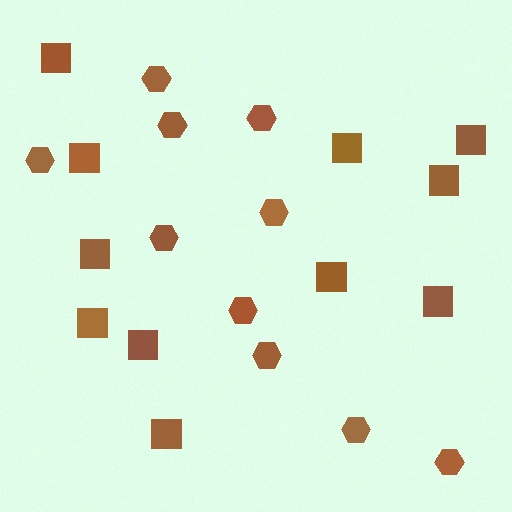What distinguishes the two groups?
There are 2 groups: one group of squares (11) and one group of hexagons (10).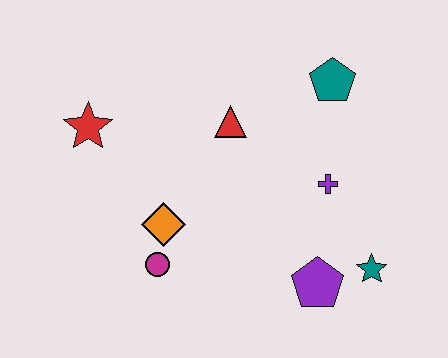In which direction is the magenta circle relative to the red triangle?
The magenta circle is below the red triangle.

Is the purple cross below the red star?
Yes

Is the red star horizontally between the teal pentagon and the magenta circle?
No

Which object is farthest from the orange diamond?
The teal pentagon is farthest from the orange diamond.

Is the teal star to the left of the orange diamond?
No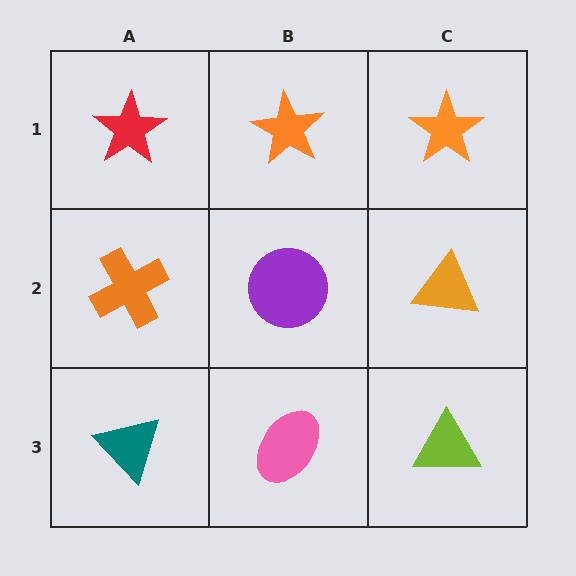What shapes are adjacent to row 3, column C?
An orange triangle (row 2, column C), a pink ellipse (row 3, column B).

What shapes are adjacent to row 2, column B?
An orange star (row 1, column B), a pink ellipse (row 3, column B), an orange cross (row 2, column A), an orange triangle (row 2, column C).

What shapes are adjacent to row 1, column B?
A purple circle (row 2, column B), a red star (row 1, column A), an orange star (row 1, column C).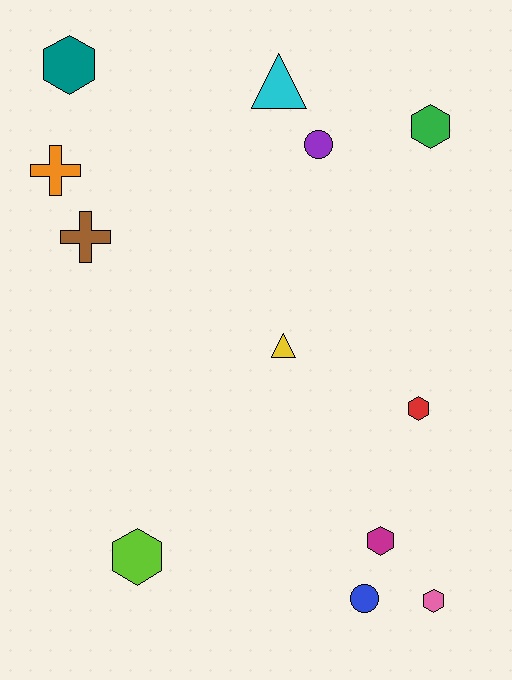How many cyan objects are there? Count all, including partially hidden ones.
There is 1 cyan object.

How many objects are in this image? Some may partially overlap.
There are 12 objects.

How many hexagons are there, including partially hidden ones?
There are 6 hexagons.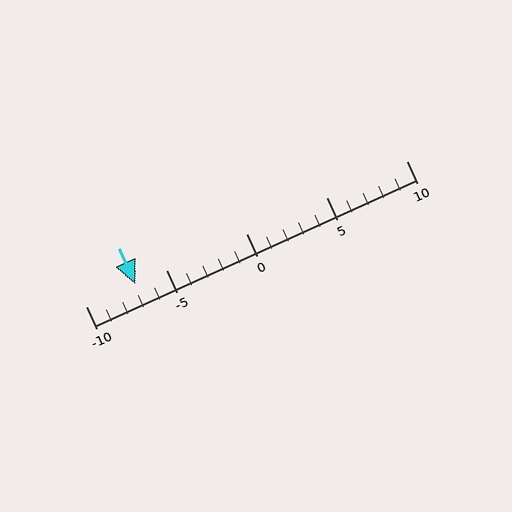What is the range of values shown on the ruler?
The ruler shows values from -10 to 10.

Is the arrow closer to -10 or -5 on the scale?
The arrow is closer to -5.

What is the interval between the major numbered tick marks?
The major tick marks are spaced 5 units apart.